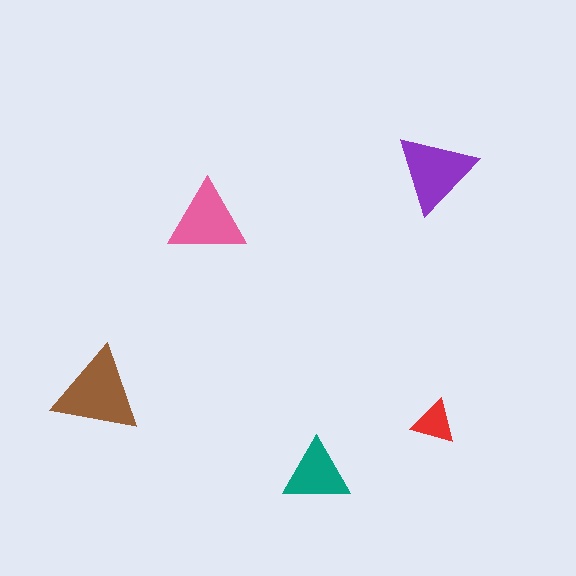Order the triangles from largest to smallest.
the brown one, the purple one, the pink one, the teal one, the red one.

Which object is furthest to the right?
The purple triangle is rightmost.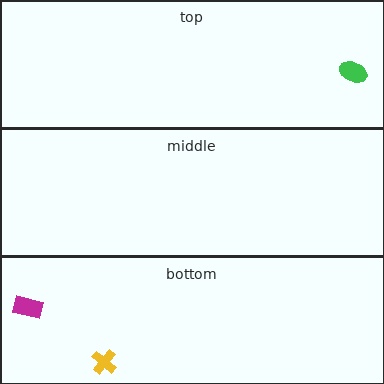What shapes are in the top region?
The green ellipse.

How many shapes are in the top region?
1.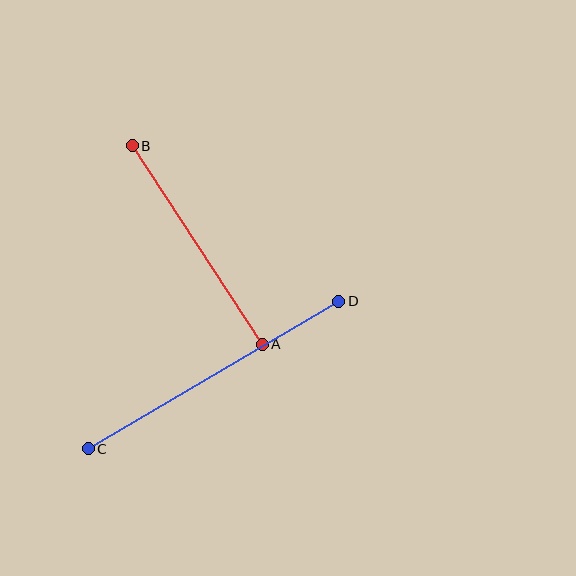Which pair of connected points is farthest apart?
Points C and D are farthest apart.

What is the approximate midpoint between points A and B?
The midpoint is at approximately (197, 245) pixels.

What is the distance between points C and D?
The distance is approximately 291 pixels.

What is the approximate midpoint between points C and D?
The midpoint is at approximately (214, 375) pixels.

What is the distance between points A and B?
The distance is approximately 237 pixels.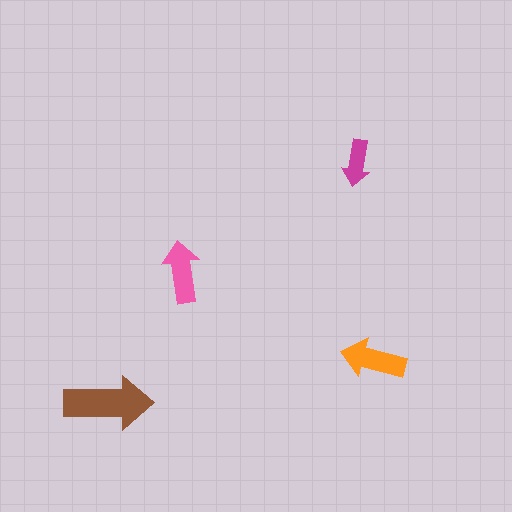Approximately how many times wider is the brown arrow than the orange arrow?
About 1.5 times wider.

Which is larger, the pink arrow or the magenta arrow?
The pink one.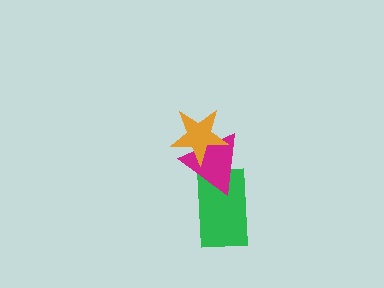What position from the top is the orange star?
The orange star is 1st from the top.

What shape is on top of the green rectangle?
The magenta triangle is on top of the green rectangle.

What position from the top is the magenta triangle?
The magenta triangle is 2nd from the top.